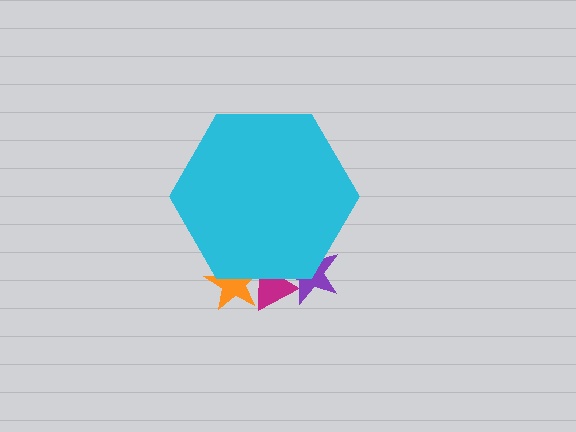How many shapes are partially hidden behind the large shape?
3 shapes are partially hidden.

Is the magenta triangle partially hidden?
Yes, the magenta triangle is partially hidden behind the cyan hexagon.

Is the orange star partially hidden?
Yes, the orange star is partially hidden behind the cyan hexagon.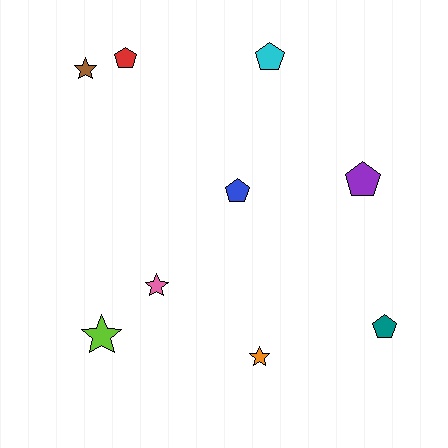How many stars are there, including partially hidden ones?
There are 4 stars.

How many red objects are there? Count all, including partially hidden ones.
There is 1 red object.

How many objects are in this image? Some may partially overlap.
There are 9 objects.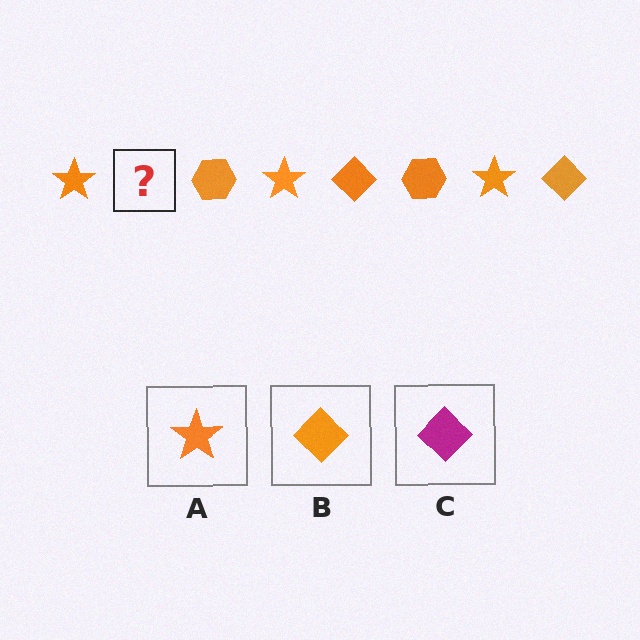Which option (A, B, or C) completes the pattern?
B.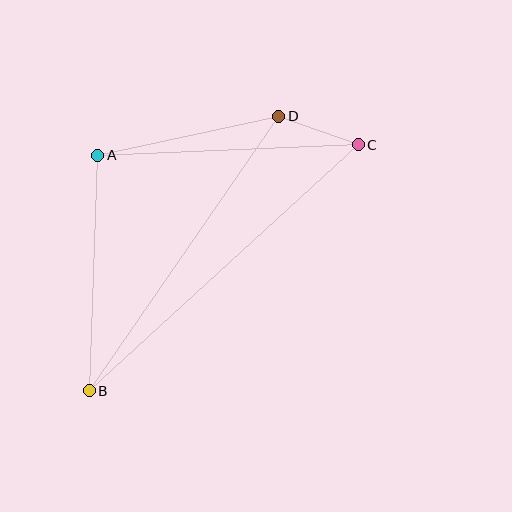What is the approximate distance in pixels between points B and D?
The distance between B and D is approximately 333 pixels.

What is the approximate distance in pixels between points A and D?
The distance between A and D is approximately 185 pixels.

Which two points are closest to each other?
Points C and D are closest to each other.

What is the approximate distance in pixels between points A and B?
The distance between A and B is approximately 236 pixels.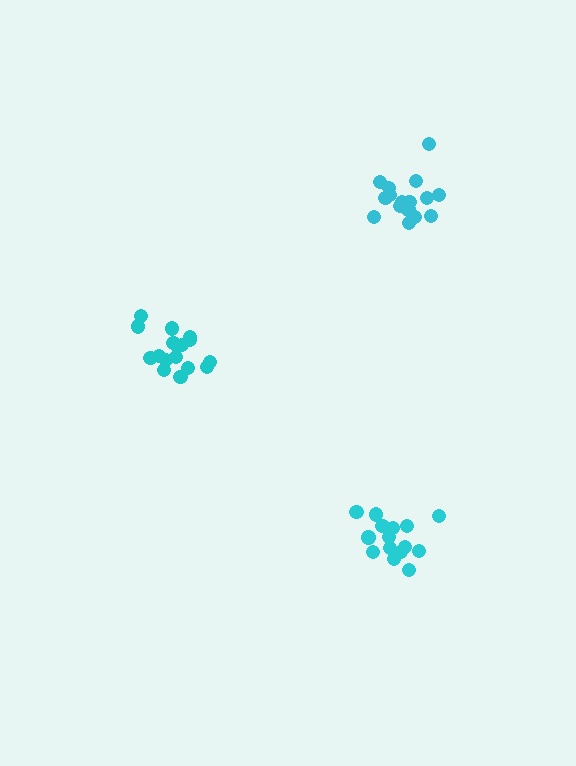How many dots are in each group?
Group 1: 15 dots, Group 2: 17 dots, Group 3: 16 dots (48 total).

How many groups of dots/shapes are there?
There are 3 groups.